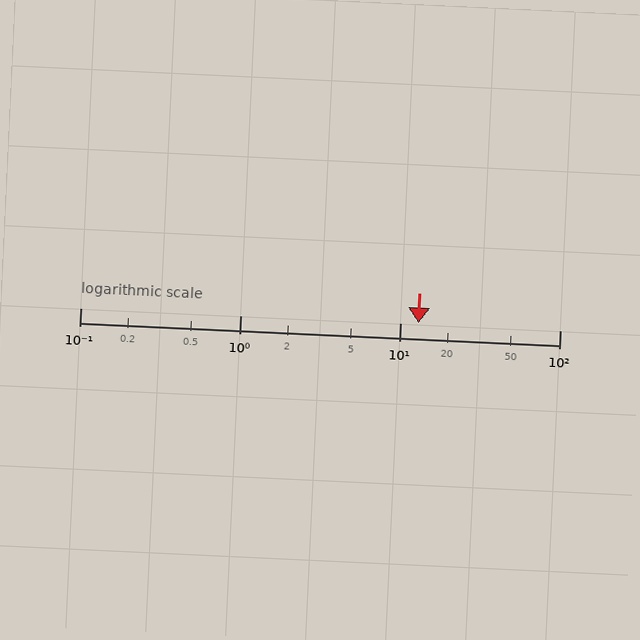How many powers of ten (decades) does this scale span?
The scale spans 3 decades, from 0.1 to 100.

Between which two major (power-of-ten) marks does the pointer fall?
The pointer is between 10 and 100.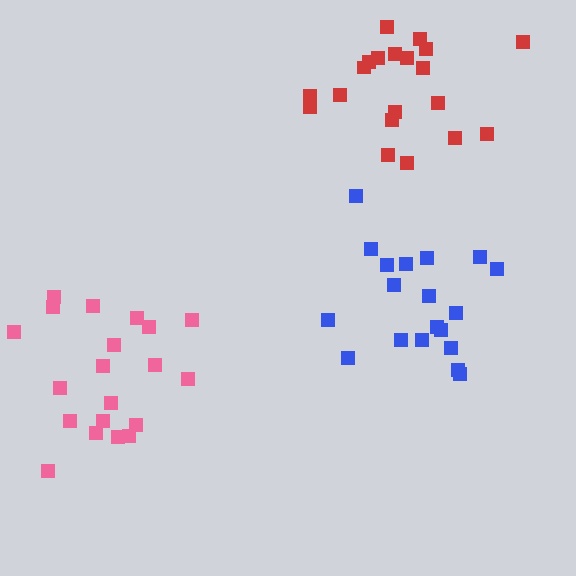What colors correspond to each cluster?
The clusters are colored: red, pink, blue.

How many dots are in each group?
Group 1: 20 dots, Group 2: 20 dots, Group 3: 19 dots (59 total).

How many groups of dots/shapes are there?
There are 3 groups.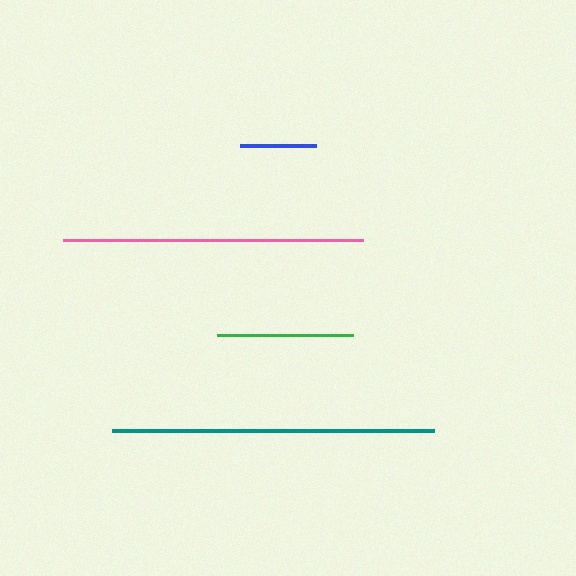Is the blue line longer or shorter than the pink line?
The pink line is longer than the blue line.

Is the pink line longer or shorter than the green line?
The pink line is longer than the green line.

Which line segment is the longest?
The teal line is the longest at approximately 322 pixels.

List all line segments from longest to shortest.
From longest to shortest: teal, pink, green, blue.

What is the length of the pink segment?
The pink segment is approximately 300 pixels long.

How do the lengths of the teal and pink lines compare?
The teal and pink lines are approximately the same length.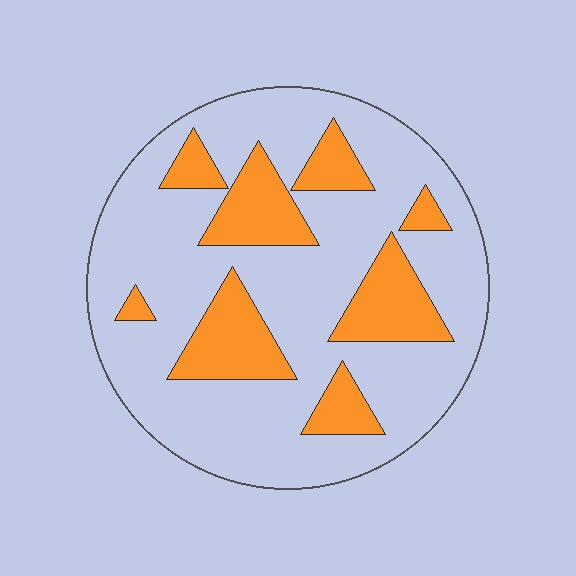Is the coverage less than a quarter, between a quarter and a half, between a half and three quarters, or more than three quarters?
Between a quarter and a half.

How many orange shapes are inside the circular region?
8.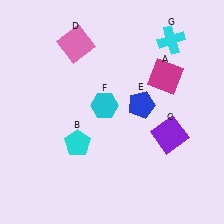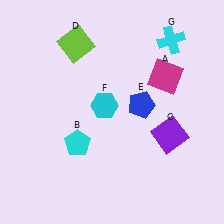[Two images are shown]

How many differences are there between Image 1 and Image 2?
There is 1 difference between the two images.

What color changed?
The square (D) changed from pink in Image 1 to lime in Image 2.